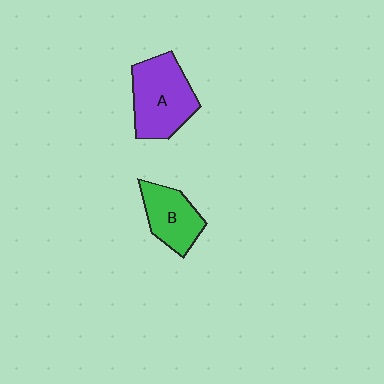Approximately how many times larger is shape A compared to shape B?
Approximately 1.5 times.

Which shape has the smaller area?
Shape B (green).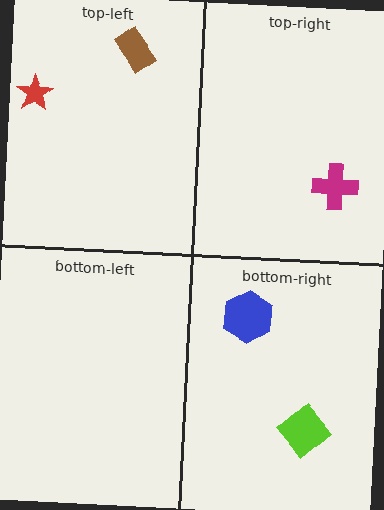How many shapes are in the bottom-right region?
2.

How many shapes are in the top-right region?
1.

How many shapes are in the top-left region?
2.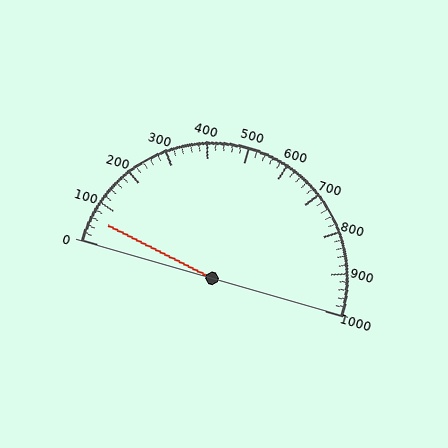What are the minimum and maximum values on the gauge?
The gauge ranges from 0 to 1000.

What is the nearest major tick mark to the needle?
The nearest major tick mark is 100.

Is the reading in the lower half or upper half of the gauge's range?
The reading is in the lower half of the range (0 to 1000).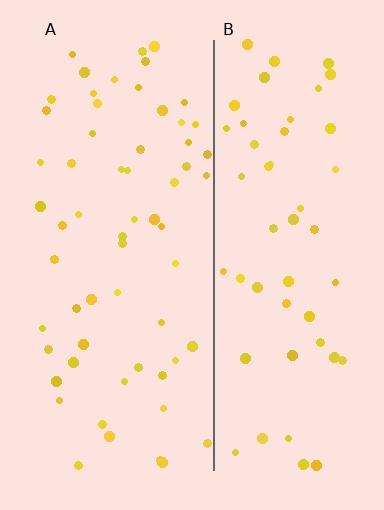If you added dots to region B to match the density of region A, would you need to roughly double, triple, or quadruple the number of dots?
Approximately double.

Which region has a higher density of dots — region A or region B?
A (the left).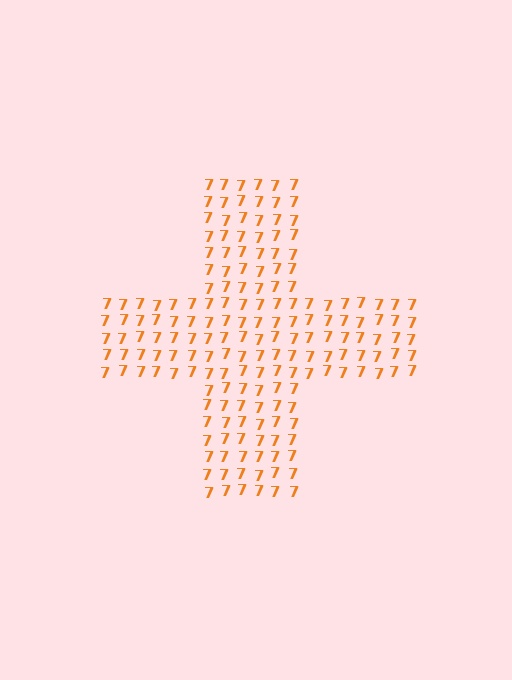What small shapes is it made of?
It is made of small digit 7's.